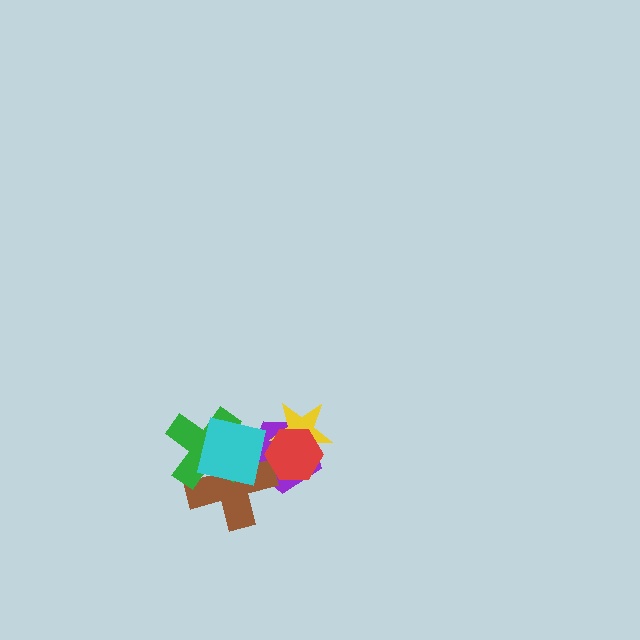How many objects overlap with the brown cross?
3 objects overlap with the brown cross.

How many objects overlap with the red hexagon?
2 objects overlap with the red hexagon.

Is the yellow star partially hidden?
Yes, it is partially covered by another shape.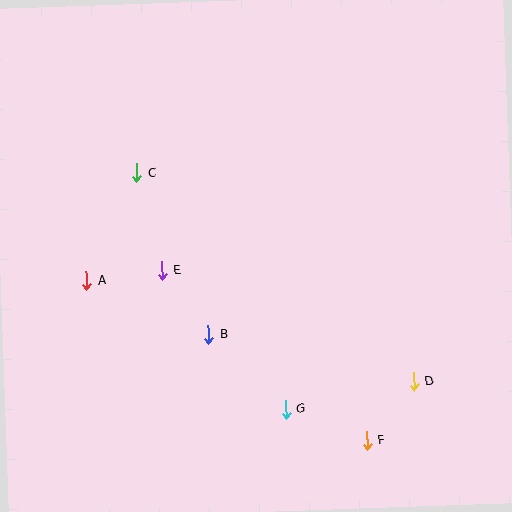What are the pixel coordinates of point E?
Point E is at (162, 271).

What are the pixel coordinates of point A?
Point A is at (86, 281).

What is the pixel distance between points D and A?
The distance between D and A is 342 pixels.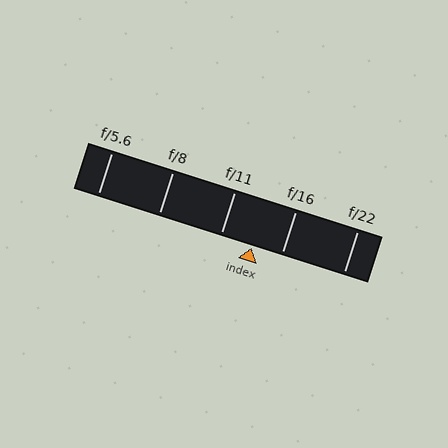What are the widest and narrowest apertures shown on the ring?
The widest aperture shown is f/5.6 and the narrowest is f/22.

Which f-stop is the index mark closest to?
The index mark is closest to f/16.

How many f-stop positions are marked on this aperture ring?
There are 5 f-stop positions marked.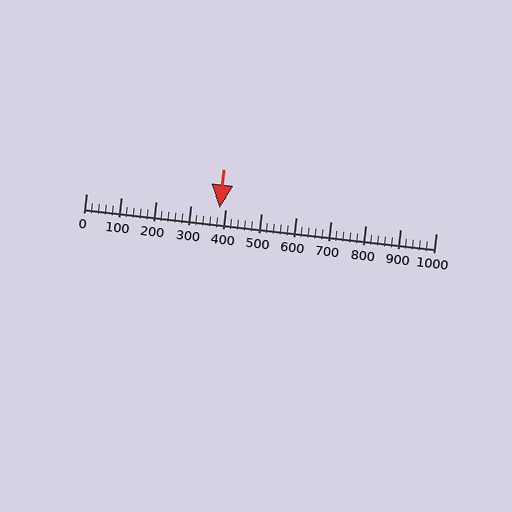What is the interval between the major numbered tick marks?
The major tick marks are spaced 100 units apart.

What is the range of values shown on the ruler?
The ruler shows values from 0 to 1000.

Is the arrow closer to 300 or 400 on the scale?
The arrow is closer to 400.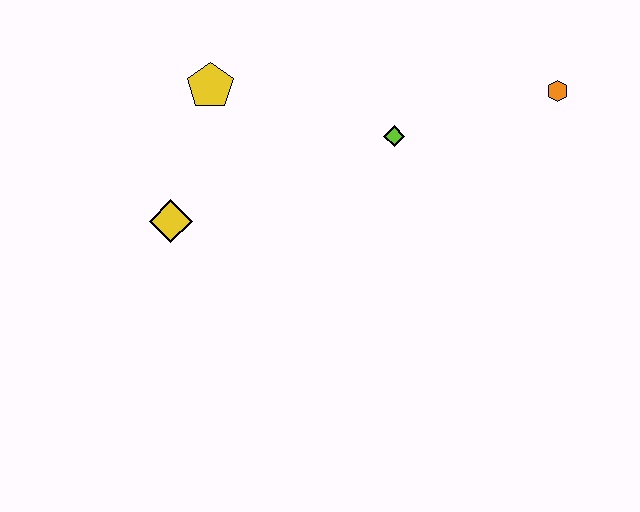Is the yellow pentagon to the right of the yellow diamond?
Yes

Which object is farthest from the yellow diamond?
The orange hexagon is farthest from the yellow diamond.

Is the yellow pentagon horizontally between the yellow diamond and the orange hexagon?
Yes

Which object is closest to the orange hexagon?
The lime diamond is closest to the orange hexagon.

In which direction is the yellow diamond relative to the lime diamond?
The yellow diamond is to the left of the lime diamond.